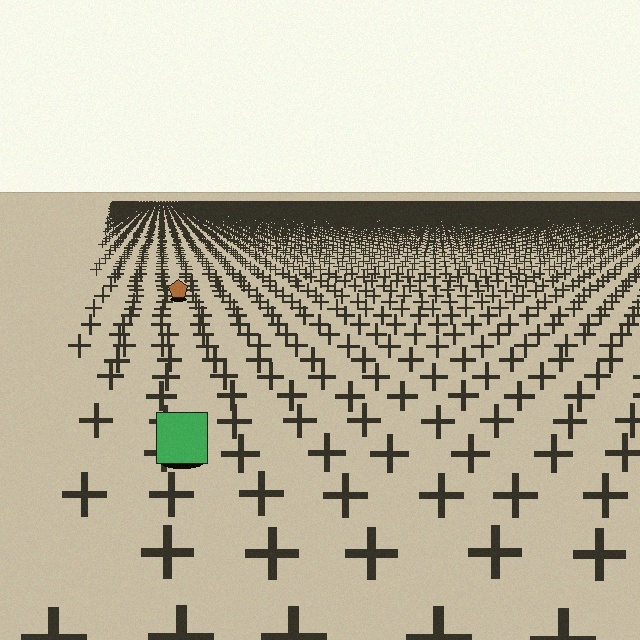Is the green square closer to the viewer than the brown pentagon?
Yes. The green square is closer — you can tell from the texture gradient: the ground texture is coarser near it.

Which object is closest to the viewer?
The green square is closest. The texture marks near it are larger and more spread out.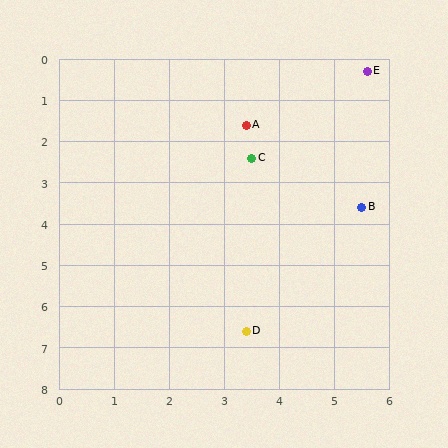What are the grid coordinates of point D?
Point D is at approximately (3.4, 6.6).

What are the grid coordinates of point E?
Point E is at approximately (5.6, 0.3).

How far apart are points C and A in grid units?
Points C and A are about 0.8 grid units apart.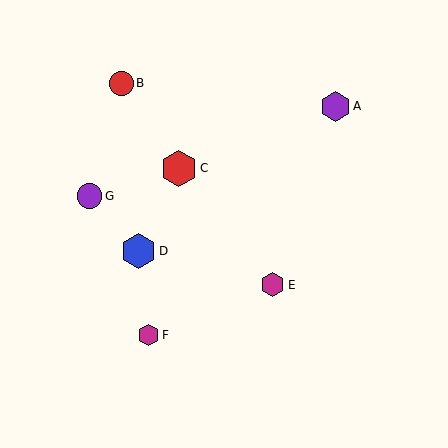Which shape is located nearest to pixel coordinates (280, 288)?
The magenta hexagon (labeled E) at (273, 285) is nearest to that location.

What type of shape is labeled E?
Shape E is a magenta hexagon.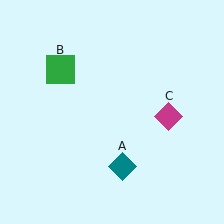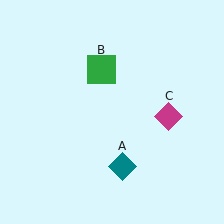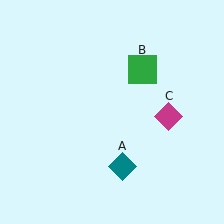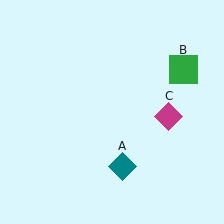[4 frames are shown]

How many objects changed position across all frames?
1 object changed position: green square (object B).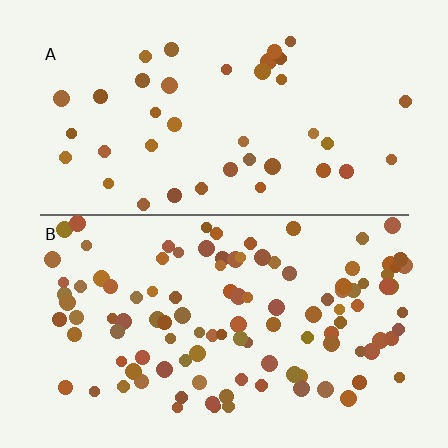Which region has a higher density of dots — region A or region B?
B (the bottom).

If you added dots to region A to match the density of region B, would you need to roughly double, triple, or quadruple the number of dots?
Approximately triple.